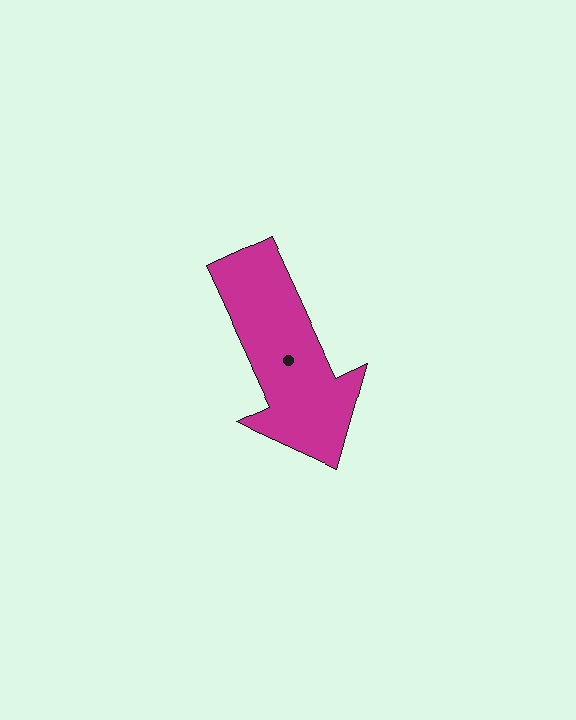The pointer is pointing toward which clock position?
Roughly 5 o'clock.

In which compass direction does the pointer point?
Southeast.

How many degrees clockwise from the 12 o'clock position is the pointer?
Approximately 155 degrees.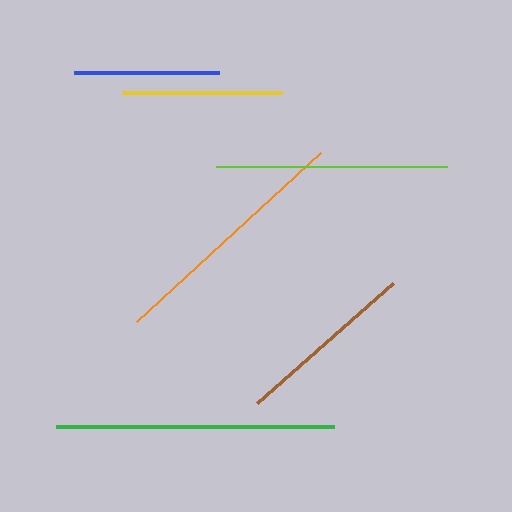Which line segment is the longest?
The green line is the longest at approximately 277 pixels.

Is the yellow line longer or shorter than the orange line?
The orange line is longer than the yellow line.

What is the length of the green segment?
The green segment is approximately 277 pixels long.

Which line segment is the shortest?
The blue line is the shortest at approximately 145 pixels.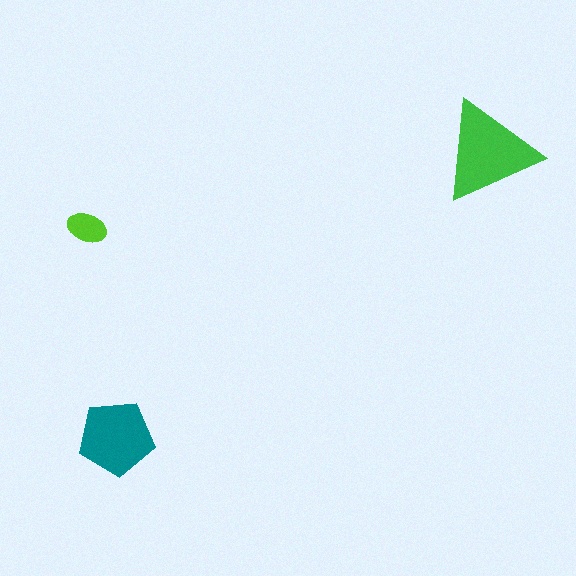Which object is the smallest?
The lime ellipse.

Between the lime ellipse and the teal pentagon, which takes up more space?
The teal pentagon.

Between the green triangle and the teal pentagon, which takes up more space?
The green triangle.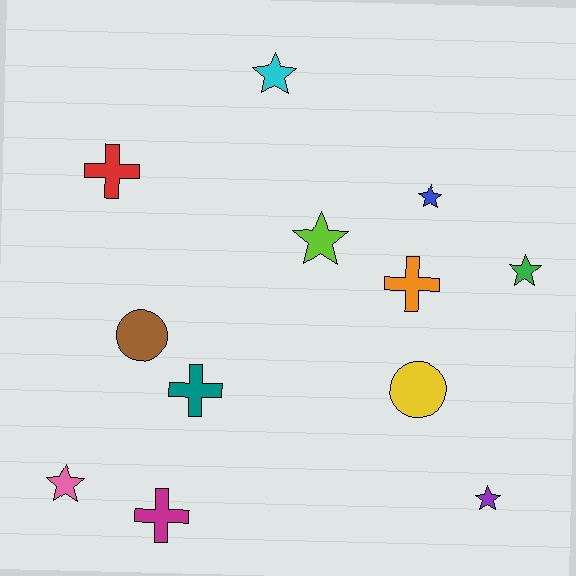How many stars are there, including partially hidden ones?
There are 6 stars.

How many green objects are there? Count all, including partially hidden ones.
There is 1 green object.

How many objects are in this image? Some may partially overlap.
There are 12 objects.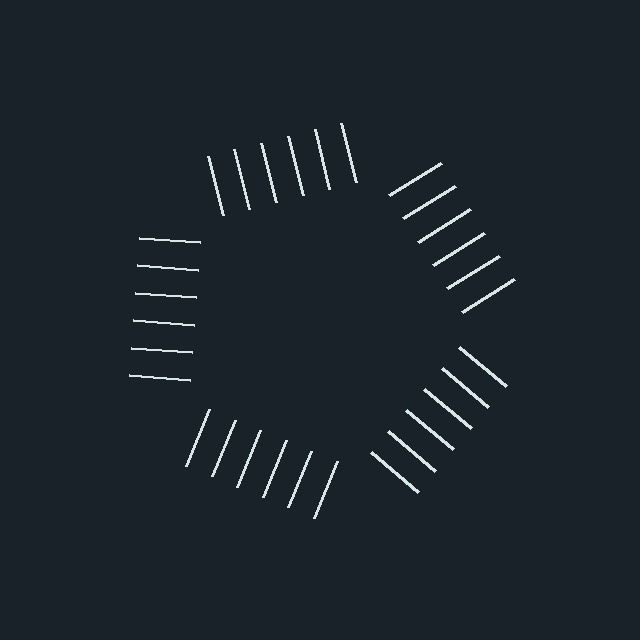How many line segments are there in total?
30 — 6 along each of the 5 edges.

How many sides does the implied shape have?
5 sides — the line-ends trace a pentagon.